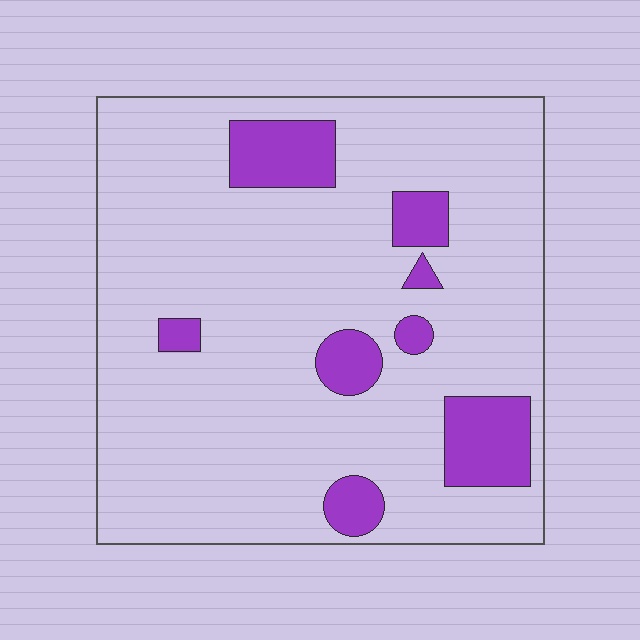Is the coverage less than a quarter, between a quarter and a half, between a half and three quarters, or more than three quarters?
Less than a quarter.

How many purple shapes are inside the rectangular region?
8.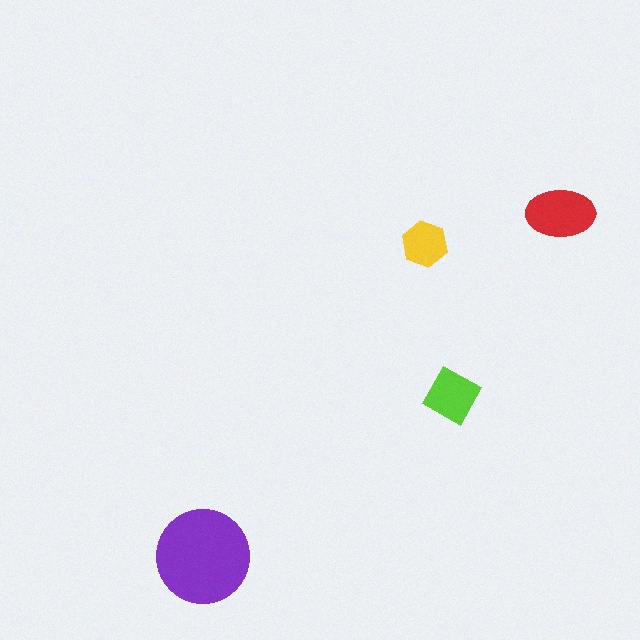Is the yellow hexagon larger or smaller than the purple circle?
Smaller.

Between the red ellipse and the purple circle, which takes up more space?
The purple circle.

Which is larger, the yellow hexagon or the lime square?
The lime square.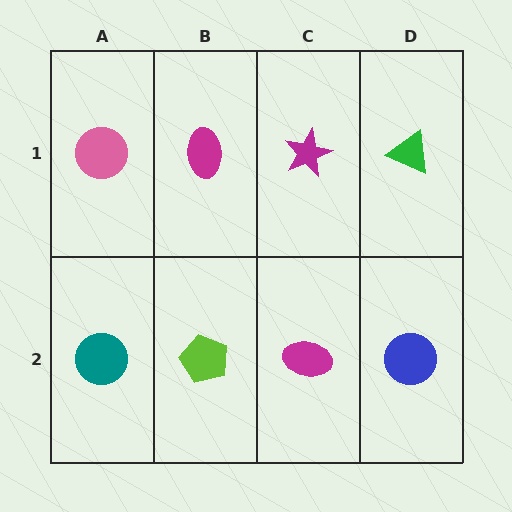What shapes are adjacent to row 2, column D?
A green triangle (row 1, column D), a magenta ellipse (row 2, column C).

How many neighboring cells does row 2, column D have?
2.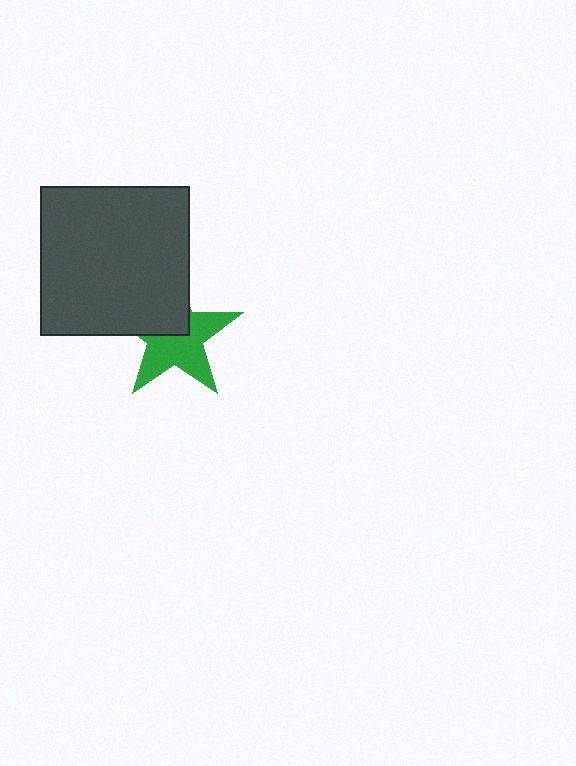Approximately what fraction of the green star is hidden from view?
Roughly 40% of the green star is hidden behind the dark gray square.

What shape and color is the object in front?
The object in front is a dark gray square.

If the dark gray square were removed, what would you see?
You would see the complete green star.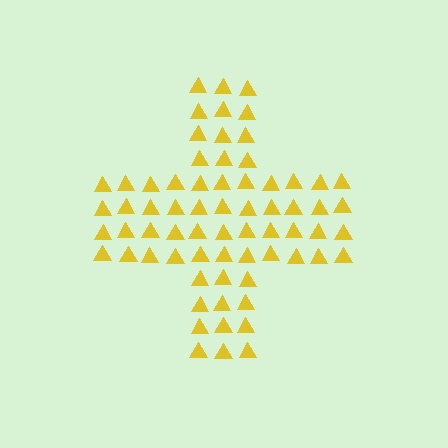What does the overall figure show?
The overall figure shows a cross.